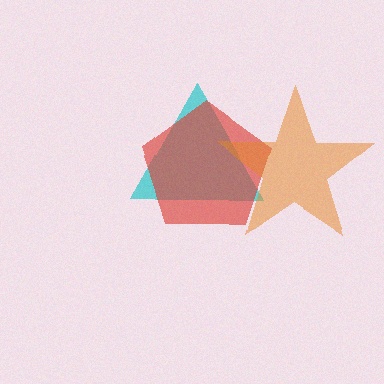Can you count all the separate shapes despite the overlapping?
Yes, there are 3 separate shapes.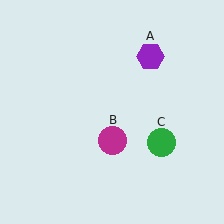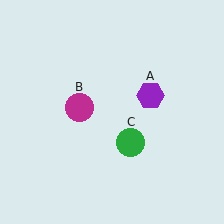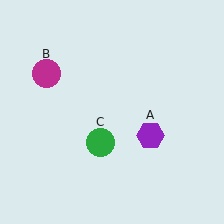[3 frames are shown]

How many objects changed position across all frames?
3 objects changed position: purple hexagon (object A), magenta circle (object B), green circle (object C).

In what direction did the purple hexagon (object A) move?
The purple hexagon (object A) moved down.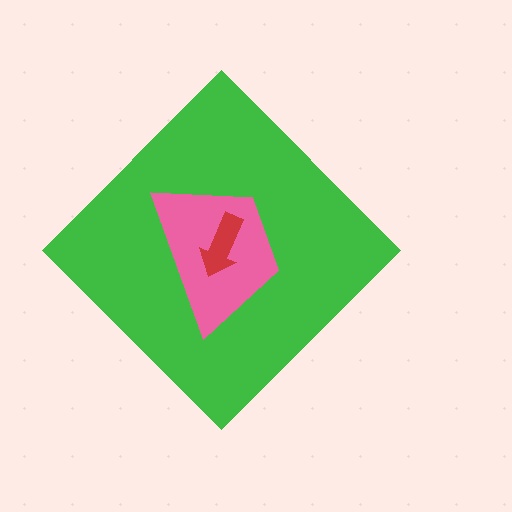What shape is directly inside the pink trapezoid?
The red arrow.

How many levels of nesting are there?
3.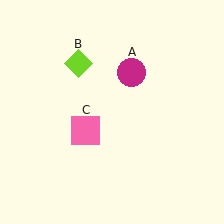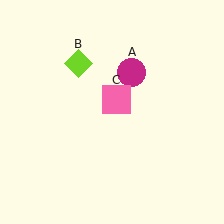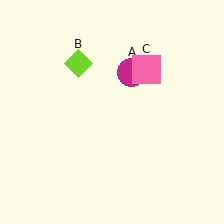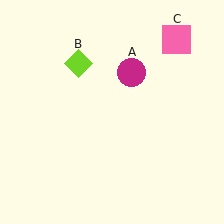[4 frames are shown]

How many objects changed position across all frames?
1 object changed position: pink square (object C).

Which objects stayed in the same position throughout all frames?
Magenta circle (object A) and lime diamond (object B) remained stationary.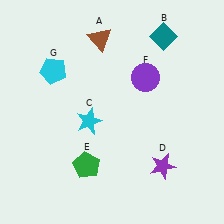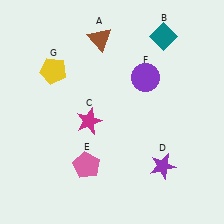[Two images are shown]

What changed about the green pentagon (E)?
In Image 1, E is green. In Image 2, it changed to pink.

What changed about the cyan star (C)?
In Image 1, C is cyan. In Image 2, it changed to magenta.